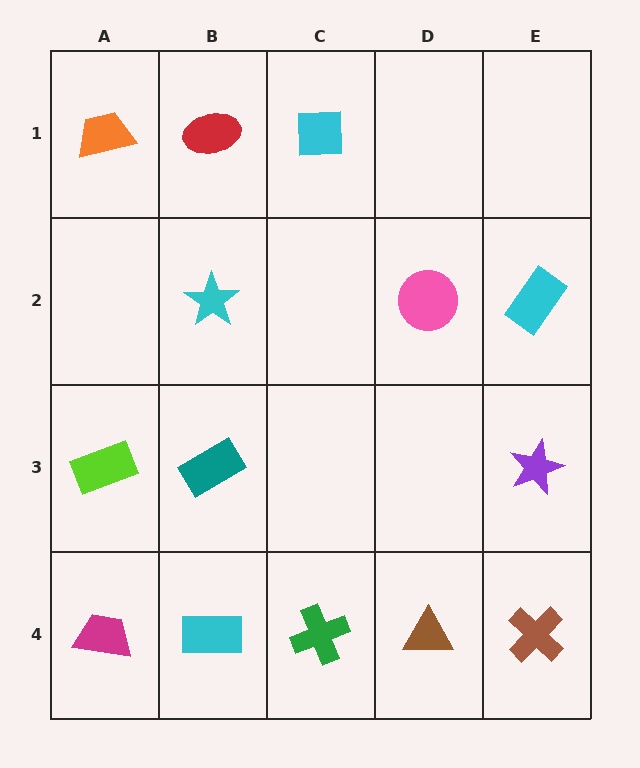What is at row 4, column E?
A brown cross.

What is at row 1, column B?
A red ellipse.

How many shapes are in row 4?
5 shapes.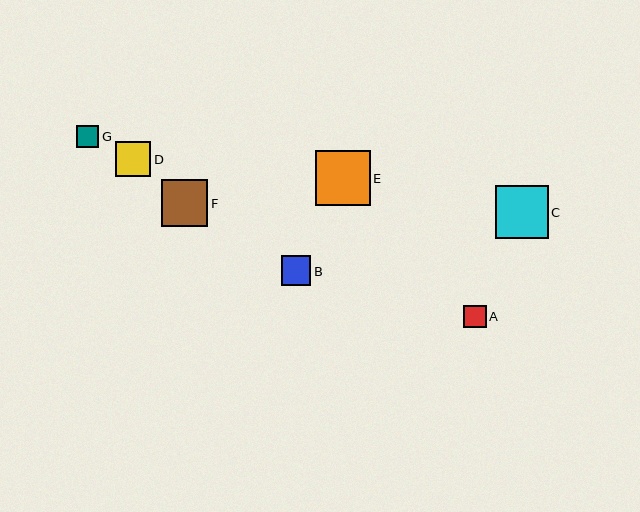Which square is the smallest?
Square G is the smallest with a size of approximately 22 pixels.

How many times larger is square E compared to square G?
Square E is approximately 2.5 times the size of square G.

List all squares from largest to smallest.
From largest to smallest: E, C, F, D, B, A, G.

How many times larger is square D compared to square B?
Square D is approximately 1.2 times the size of square B.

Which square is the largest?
Square E is the largest with a size of approximately 54 pixels.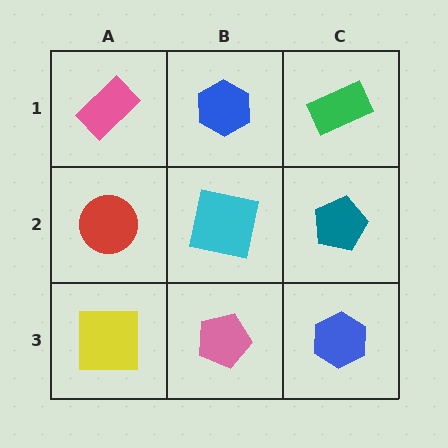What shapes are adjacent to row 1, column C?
A teal pentagon (row 2, column C), a blue hexagon (row 1, column B).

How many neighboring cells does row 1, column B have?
3.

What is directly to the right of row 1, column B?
A green rectangle.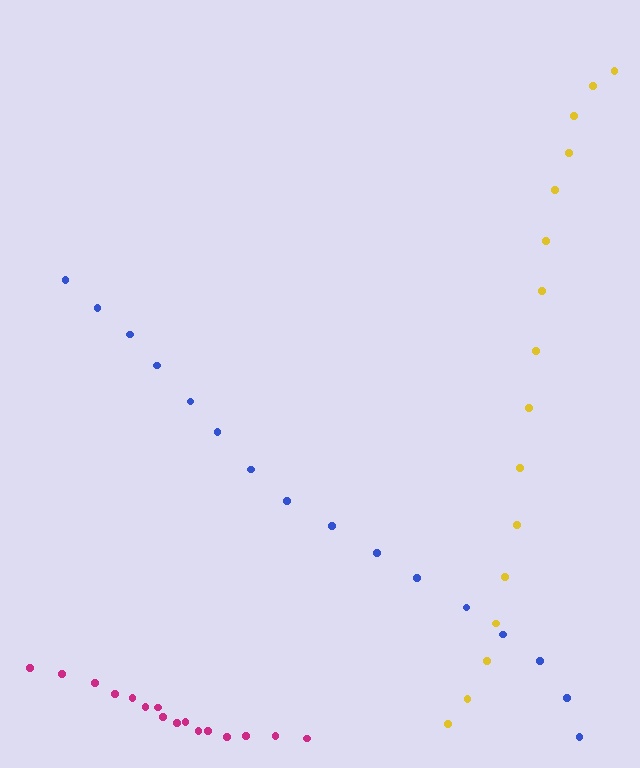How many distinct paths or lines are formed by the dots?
There are 3 distinct paths.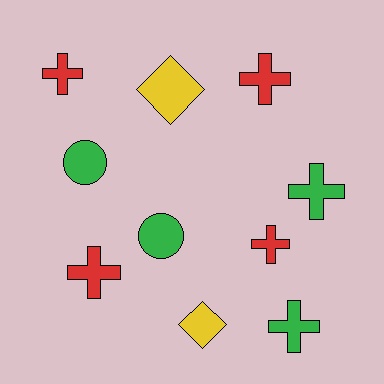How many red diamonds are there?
There are no red diamonds.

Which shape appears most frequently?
Cross, with 6 objects.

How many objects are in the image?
There are 10 objects.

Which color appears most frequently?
Red, with 4 objects.